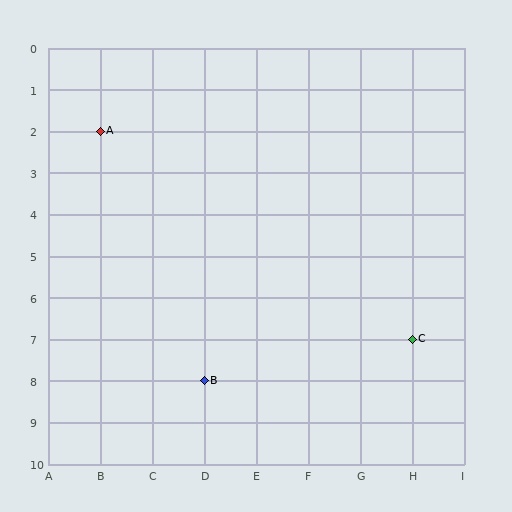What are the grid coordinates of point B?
Point B is at grid coordinates (D, 8).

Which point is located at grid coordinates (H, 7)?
Point C is at (H, 7).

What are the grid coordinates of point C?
Point C is at grid coordinates (H, 7).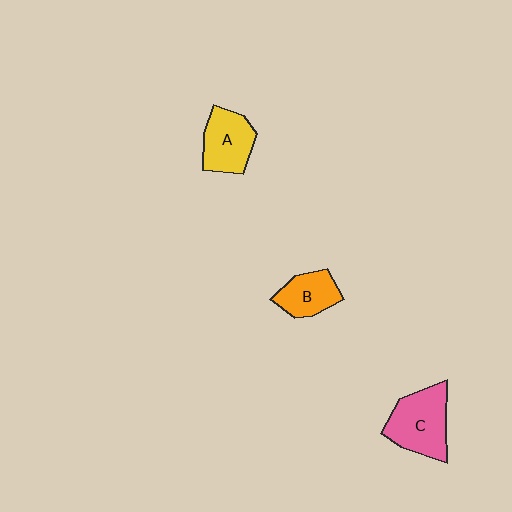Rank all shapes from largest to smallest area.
From largest to smallest: C (pink), A (yellow), B (orange).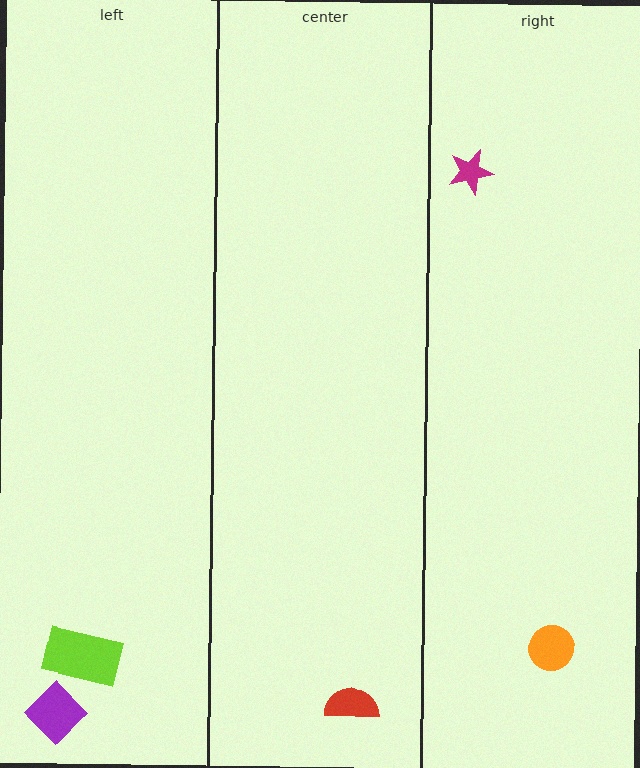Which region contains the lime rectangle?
The left region.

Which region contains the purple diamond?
The left region.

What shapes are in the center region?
The red semicircle.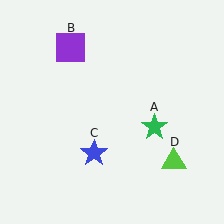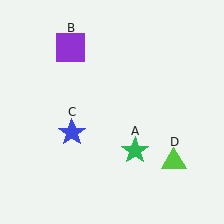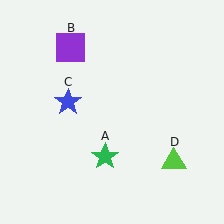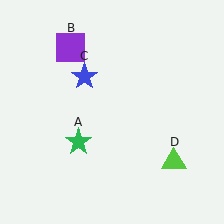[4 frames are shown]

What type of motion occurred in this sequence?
The green star (object A), blue star (object C) rotated clockwise around the center of the scene.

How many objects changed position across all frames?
2 objects changed position: green star (object A), blue star (object C).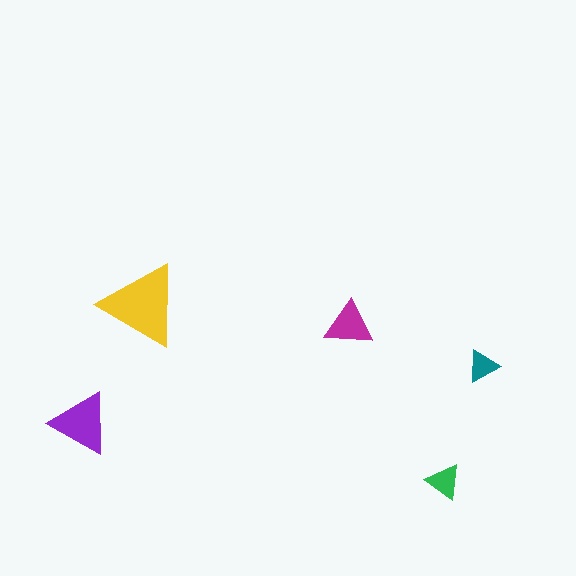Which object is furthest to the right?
The teal triangle is rightmost.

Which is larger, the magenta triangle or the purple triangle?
The purple one.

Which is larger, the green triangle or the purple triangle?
The purple one.